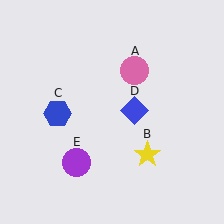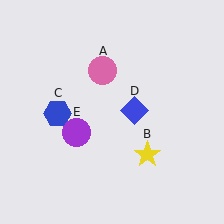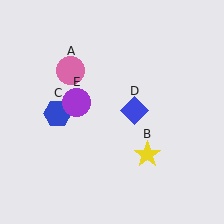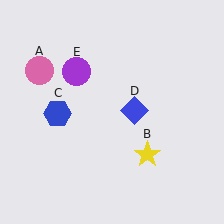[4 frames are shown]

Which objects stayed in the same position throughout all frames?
Yellow star (object B) and blue hexagon (object C) and blue diamond (object D) remained stationary.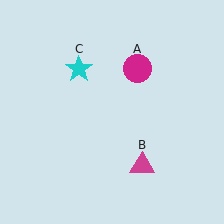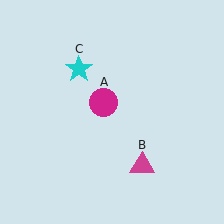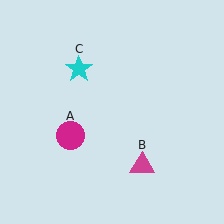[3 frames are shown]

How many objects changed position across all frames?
1 object changed position: magenta circle (object A).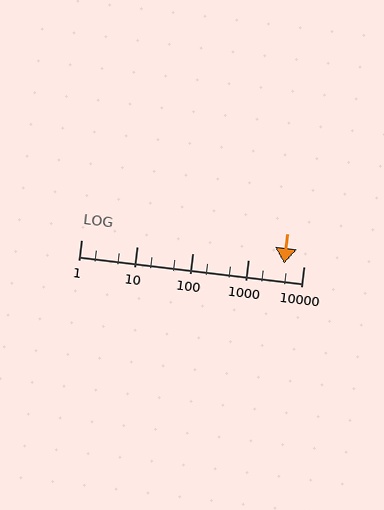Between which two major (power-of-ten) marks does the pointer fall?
The pointer is between 1000 and 10000.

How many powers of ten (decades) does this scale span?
The scale spans 4 decades, from 1 to 10000.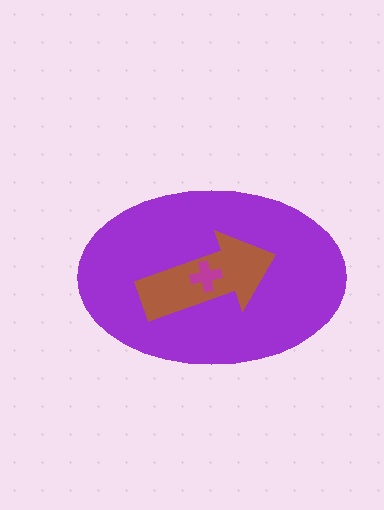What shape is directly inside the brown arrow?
The magenta cross.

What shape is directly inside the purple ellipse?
The brown arrow.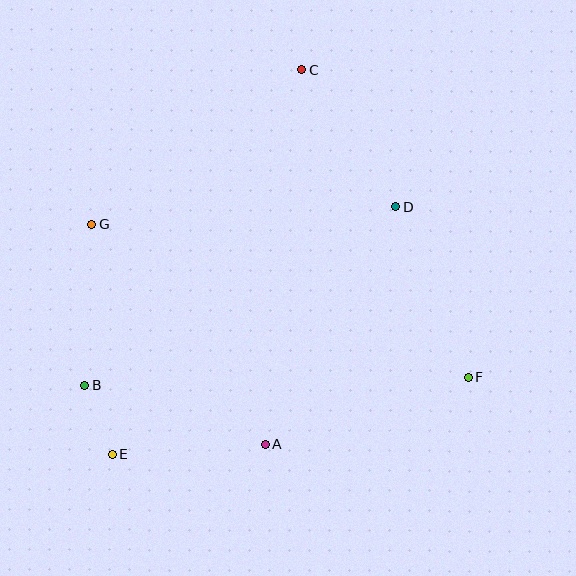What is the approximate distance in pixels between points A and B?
The distance between A and B is approximately 191 pixels.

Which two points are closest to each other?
Points B and E are closest to each other.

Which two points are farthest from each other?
Points C and E are farthest from each other.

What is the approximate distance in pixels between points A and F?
The distance between A and F is approximately 213 pixels.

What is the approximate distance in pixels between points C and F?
The distance between C and F is approximately 349 pixels.